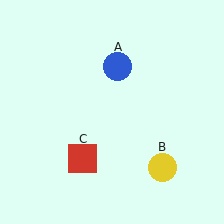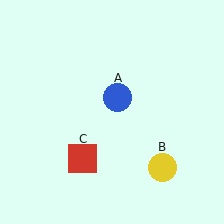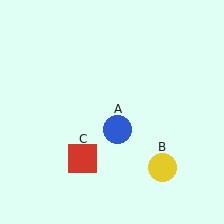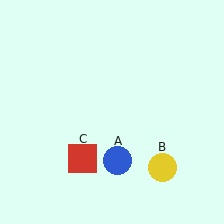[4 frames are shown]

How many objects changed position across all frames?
1 object changed position: blue circle (object A).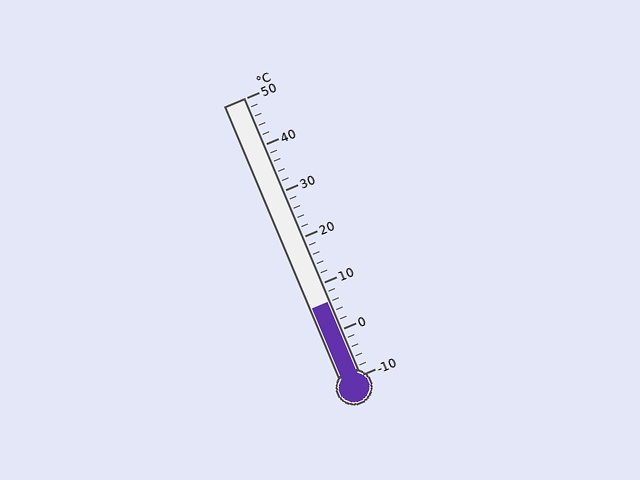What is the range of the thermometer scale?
The thermometer scale ranges from -10°C to 50°C.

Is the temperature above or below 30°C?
The temperature is below 30°C.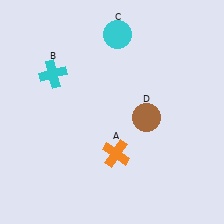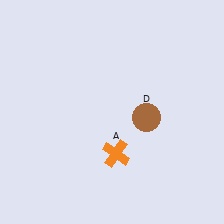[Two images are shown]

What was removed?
The cyan circle (C), the cyan cross (B) were removed in Image 2.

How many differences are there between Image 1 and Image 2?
There are 2 differences between the two images.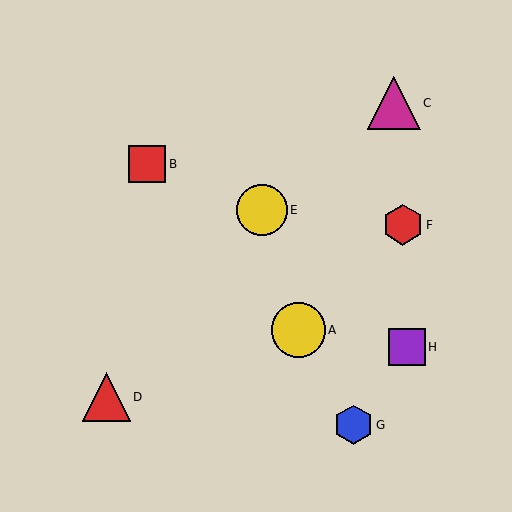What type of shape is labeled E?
Shape E is a yellow circle.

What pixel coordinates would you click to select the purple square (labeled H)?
Click at (407, 347) to select the purple square H.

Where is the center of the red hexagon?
The center of the red hexagon is at (403, 225).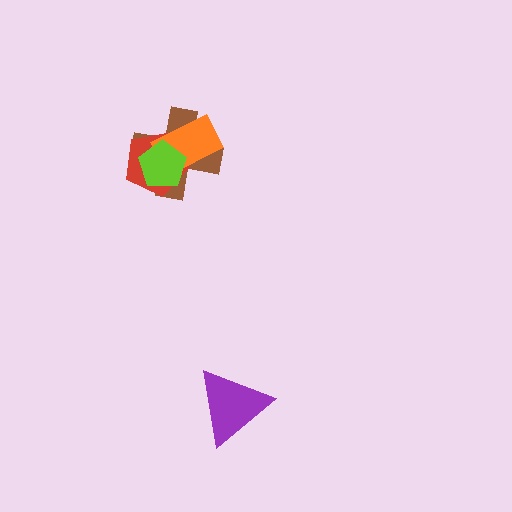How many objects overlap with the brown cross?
3 objects overlap with the brown cross.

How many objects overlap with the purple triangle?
0 objects overlap with the purple triangle.